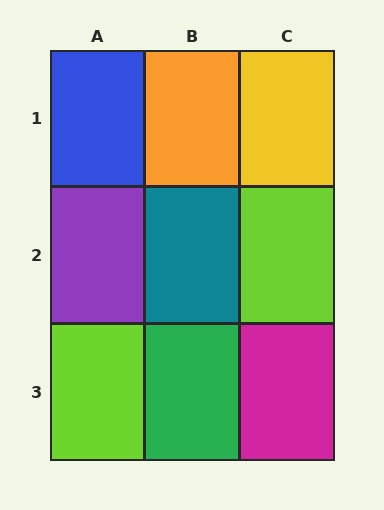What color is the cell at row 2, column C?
Lime.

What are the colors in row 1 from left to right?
Blue, orange, yellow.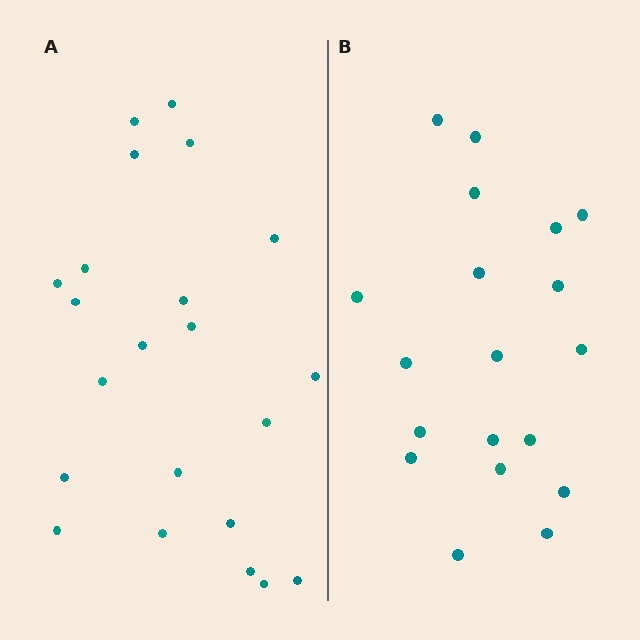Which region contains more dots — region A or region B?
Region A (the left region) has more dots.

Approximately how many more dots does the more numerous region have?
Region A has just a few more — roughly 2 or 3 more dots than region B.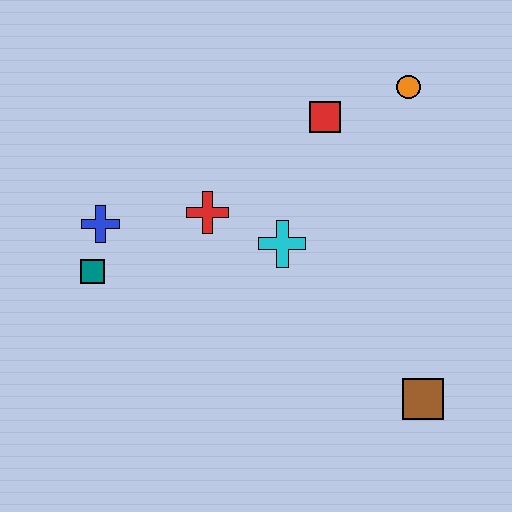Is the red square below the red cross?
No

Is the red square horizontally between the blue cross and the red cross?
No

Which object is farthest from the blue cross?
The brown square is farthest from the blue cross.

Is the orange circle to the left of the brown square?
Yes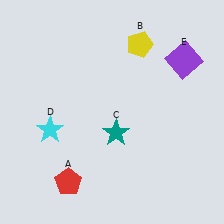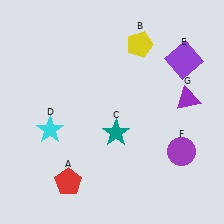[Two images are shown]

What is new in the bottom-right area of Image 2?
A purple circle (F) was added in the bottom-right area of Image 2.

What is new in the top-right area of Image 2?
A purple triangle (G) was added in the top-right area of Image 2.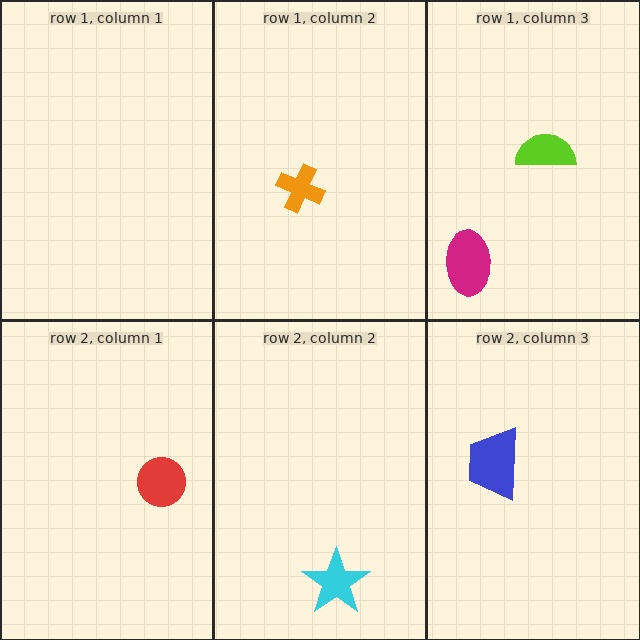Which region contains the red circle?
The row 2, column 1 region.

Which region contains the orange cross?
The row 1, column 2 region.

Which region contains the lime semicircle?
The row 1, column 3 region.